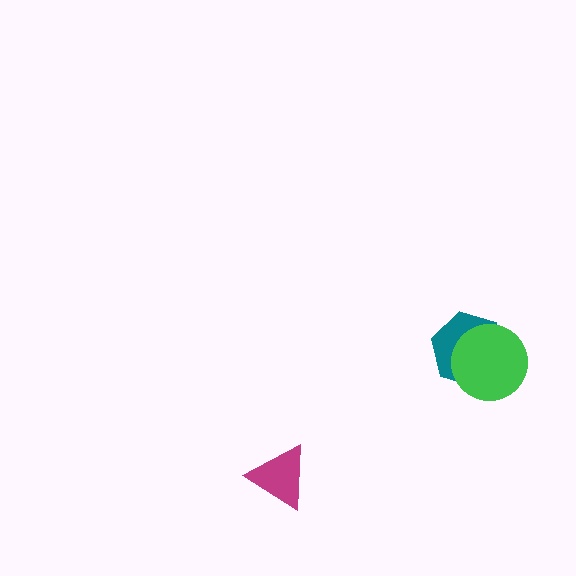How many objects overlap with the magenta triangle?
0 objects overlap with the magenta triangle.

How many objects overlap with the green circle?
1 object overlaps with the green circle.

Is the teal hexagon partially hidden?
Yes, it is partially covered by another shape.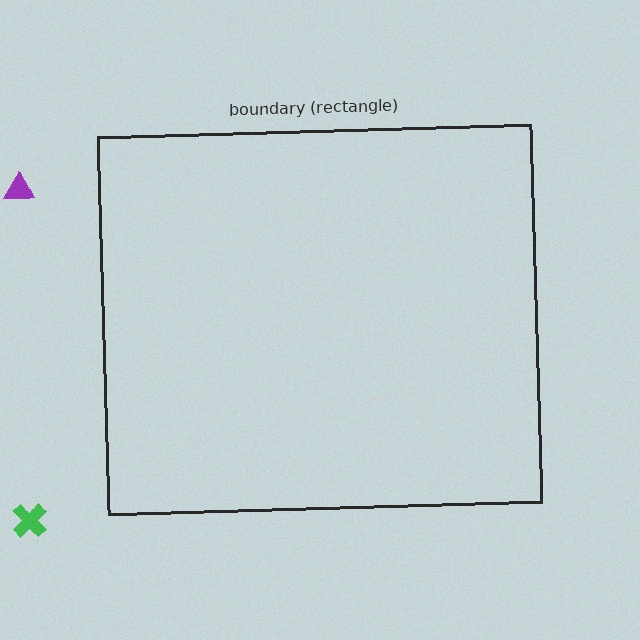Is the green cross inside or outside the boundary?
Outside.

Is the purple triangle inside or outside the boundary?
Outside.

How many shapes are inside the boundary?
0 inside, 2 outside.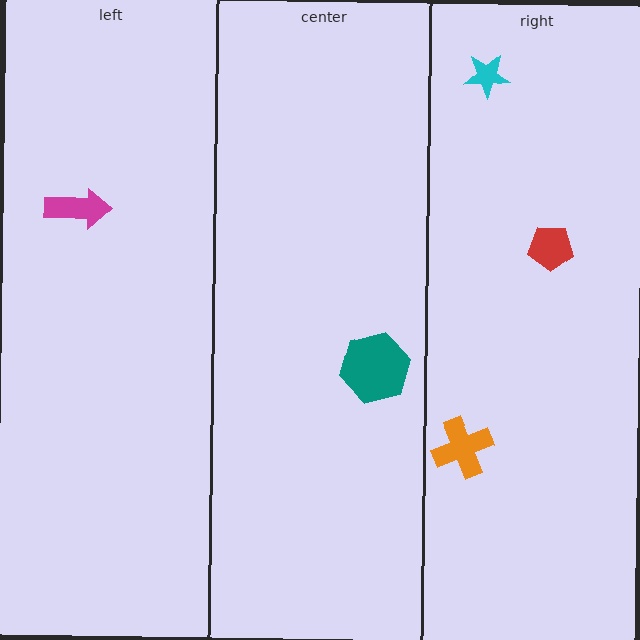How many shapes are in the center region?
1.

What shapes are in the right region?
The red pentagon, the cyan star, the orange cross.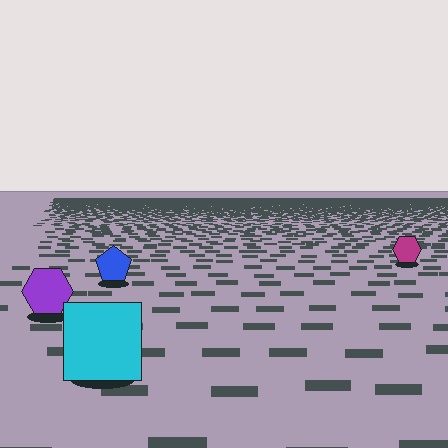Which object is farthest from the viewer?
The magenta hexagon is farthest from the viewer. It appears smaller and the ground texture around it is denser.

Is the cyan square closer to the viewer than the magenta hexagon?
Yes. The cyan square is closer — you can tell from the texture gradient: the ground texture is coarser near it.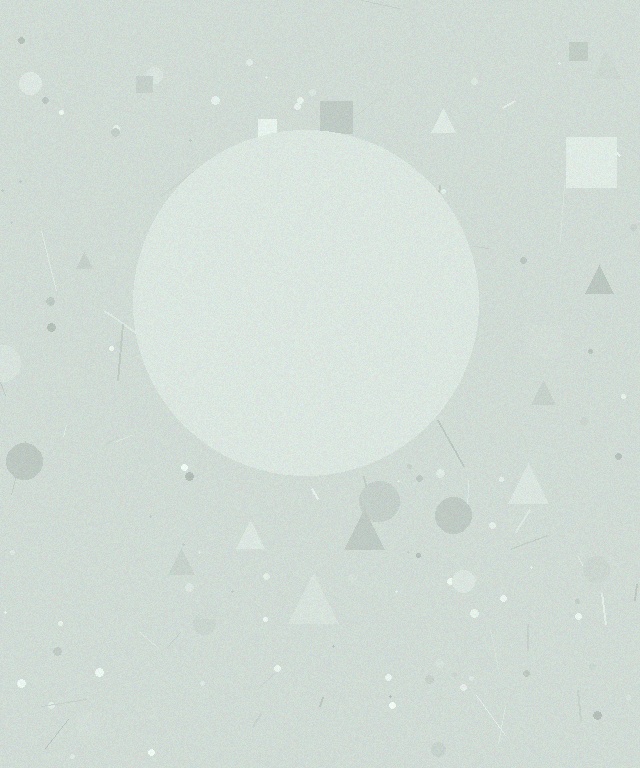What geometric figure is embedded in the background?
A circle is embedded in the background.